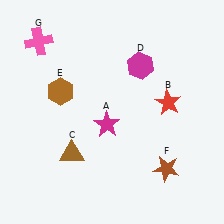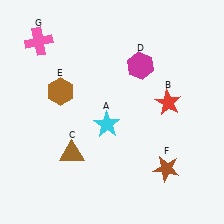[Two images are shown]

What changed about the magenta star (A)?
In Image 1, A is magenta. In Image 2, it changed to cyan.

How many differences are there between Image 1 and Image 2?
There is 1 difference between the two images.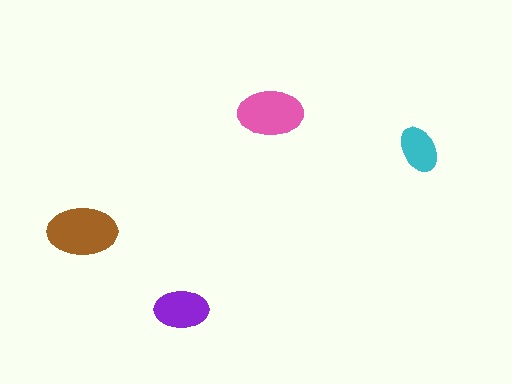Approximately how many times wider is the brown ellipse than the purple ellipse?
About 1.5 times wider.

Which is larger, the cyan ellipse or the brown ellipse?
The brown one.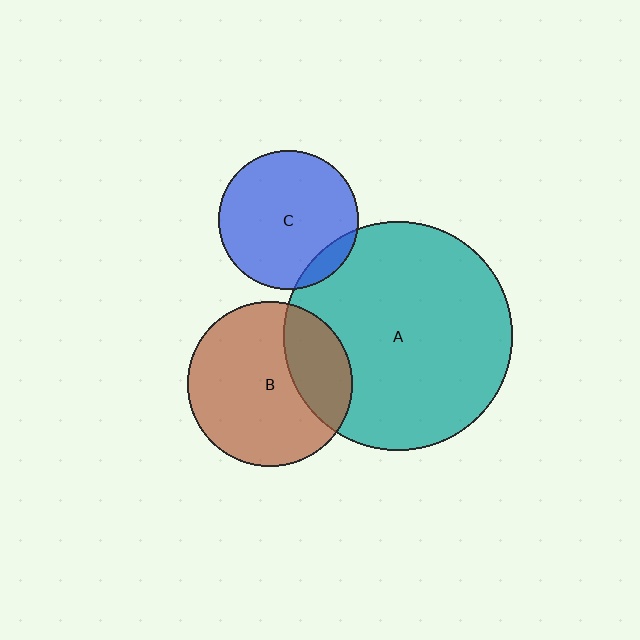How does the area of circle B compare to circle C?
Approximately 1.4 times.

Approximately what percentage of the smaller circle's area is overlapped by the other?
Approximately 25%.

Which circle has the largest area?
Circle A (teal).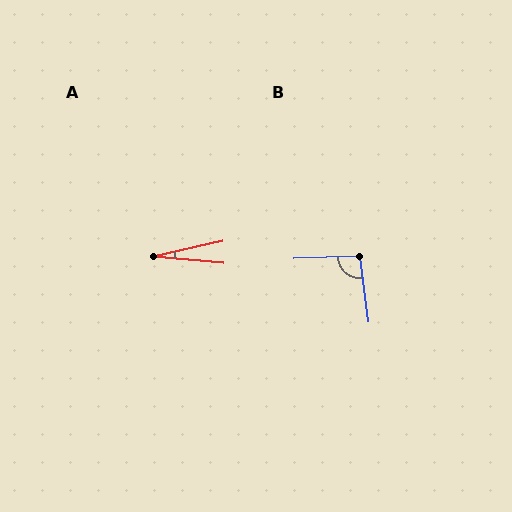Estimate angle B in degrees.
Approximately 95 degrees.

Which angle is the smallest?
A, at approximately 17 degrees.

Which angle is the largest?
B, at approximately 95 degrees.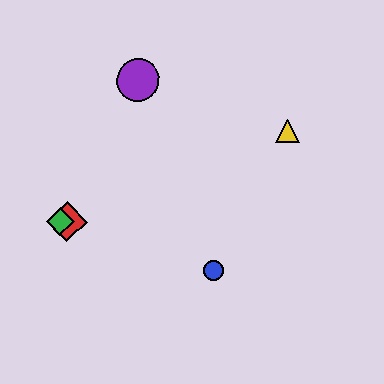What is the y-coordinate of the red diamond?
The red diamond is at y≈222.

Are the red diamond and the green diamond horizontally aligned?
Yes, both are at y≈222.